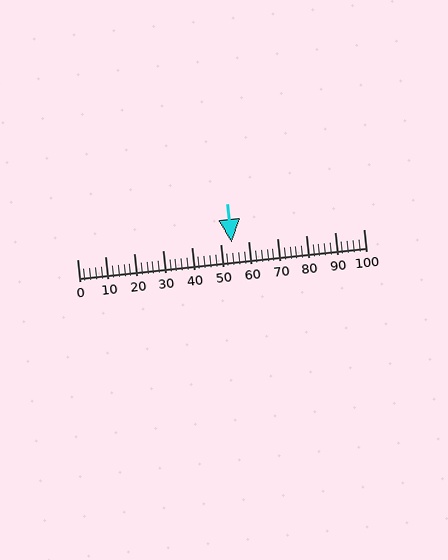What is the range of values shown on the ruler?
The ruler shows values from 0 to 100.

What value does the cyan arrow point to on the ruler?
The cyan arrow points to approximately 54.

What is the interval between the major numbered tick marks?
The major tick marks are spaced 10 units apart.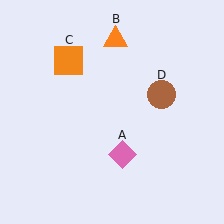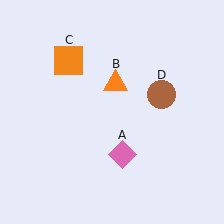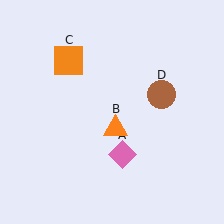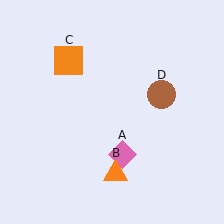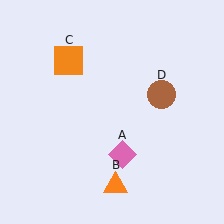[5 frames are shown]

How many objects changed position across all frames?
1 object changed position: orange triangle (object B).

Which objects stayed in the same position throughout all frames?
Pink diamond (object A) and orange square (object C) and brown circle (object D) remained stationary.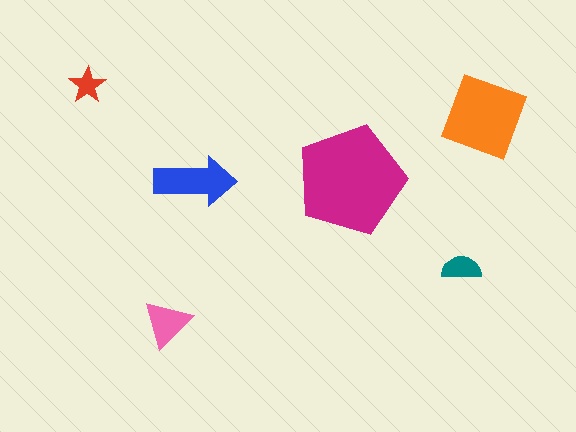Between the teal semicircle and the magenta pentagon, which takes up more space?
The magenta pentagon.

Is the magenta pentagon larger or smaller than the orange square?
Larger.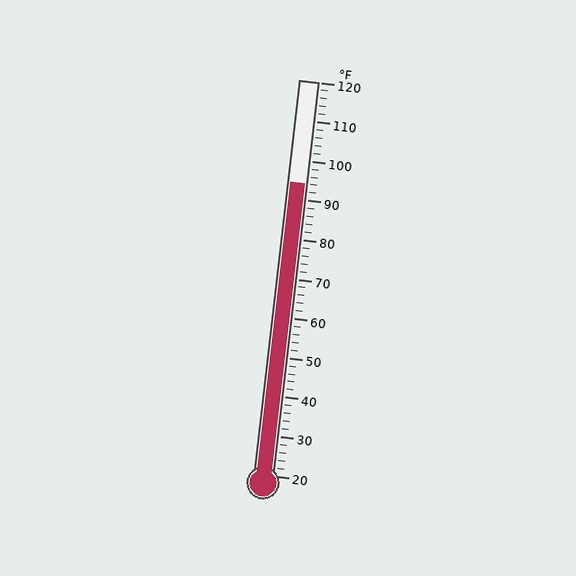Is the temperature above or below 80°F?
The temperature is above 80°F.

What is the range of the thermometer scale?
The thermometer scale ranges from 20°F to 120°F.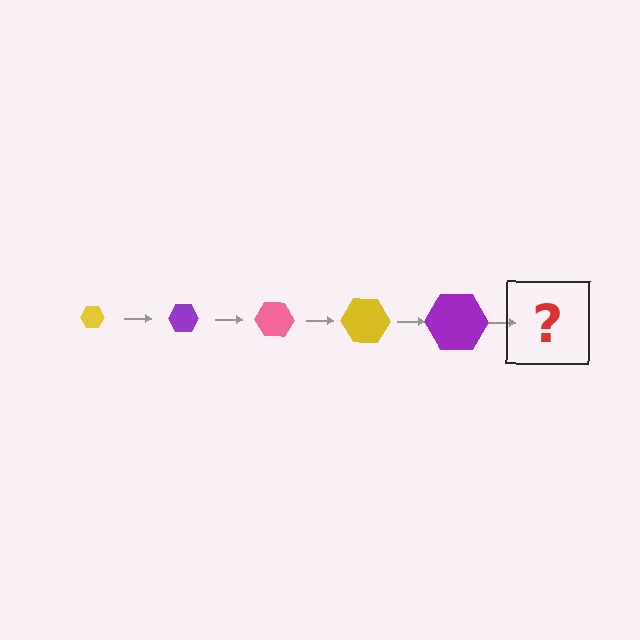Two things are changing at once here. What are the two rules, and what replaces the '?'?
The two rules are that the hexagon grows larger each step and the color cycles through yellow, purple, and pink. The '?' should be a pink hexagon, larger than the previous one.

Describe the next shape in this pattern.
It should be a pink hexagon, larger than the previous one.